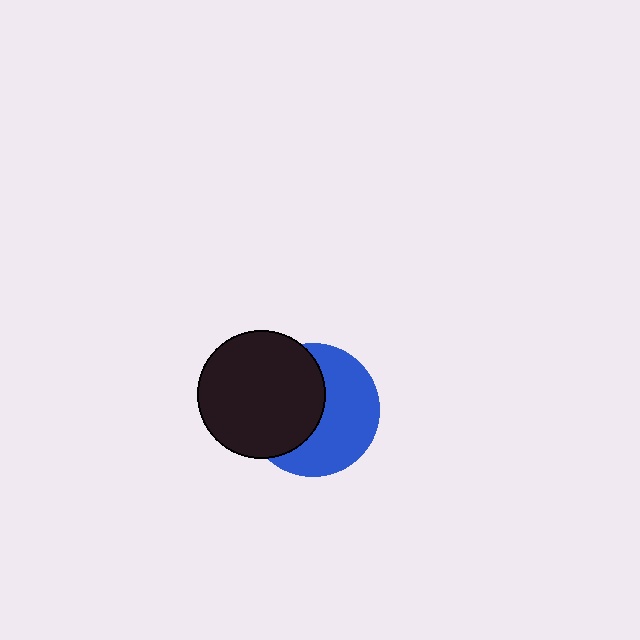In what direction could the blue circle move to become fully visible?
The blue circle could move right. That would shift it out from behind the black circle entirely.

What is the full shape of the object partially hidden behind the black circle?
The partially hidden object is a blue circle.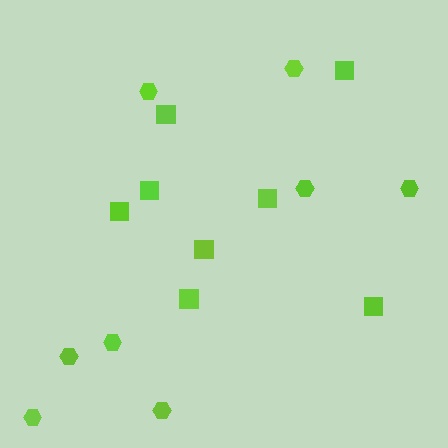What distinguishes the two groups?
There are 2 groups: one group of hexagons (8) and one group of squares (8).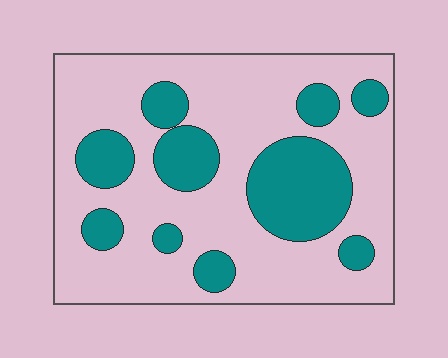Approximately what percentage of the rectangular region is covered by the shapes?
Approximately 30%.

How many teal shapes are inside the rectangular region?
10.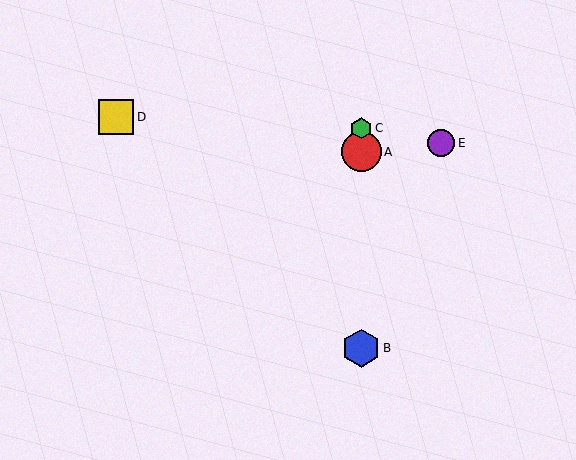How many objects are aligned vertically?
3 objects (A, B, C) are aligned vertically.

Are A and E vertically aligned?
No, A is at x≈361 and E is at x≈441.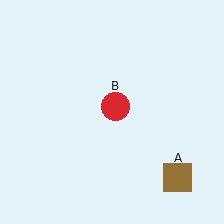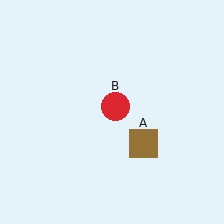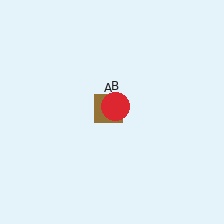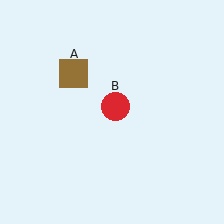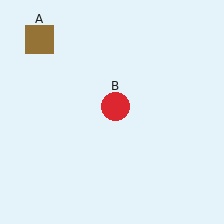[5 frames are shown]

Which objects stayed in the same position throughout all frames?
Red circle (object B) remained stationary.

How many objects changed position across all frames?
1 object changed position: brown square (object A).